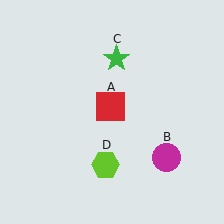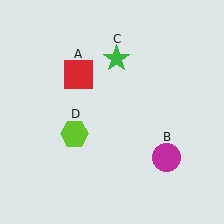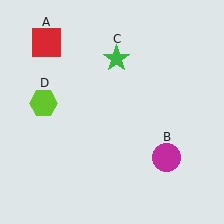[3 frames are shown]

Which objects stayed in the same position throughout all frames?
Magenta circle (object B) and green star (object C) remained stationary.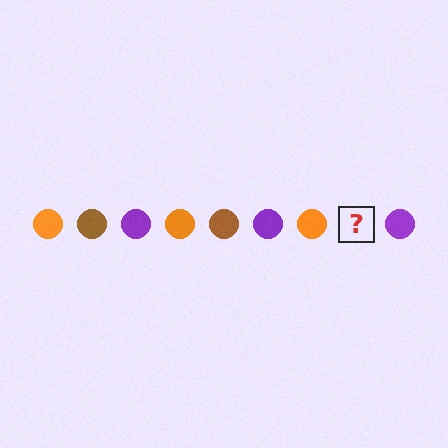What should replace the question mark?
The question mark should be replaced with a brown circle.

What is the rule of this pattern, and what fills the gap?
The rule is that the pattern cycles through orange, brown, purple circles. The gap should be filled with a brown circle.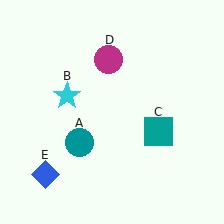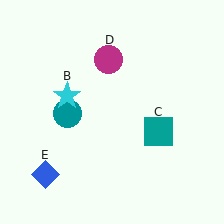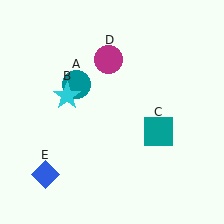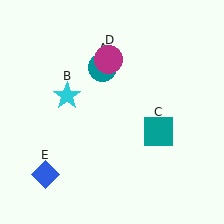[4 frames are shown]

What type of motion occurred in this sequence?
The teal circle (object A) rotated clockwise around the center of the scene.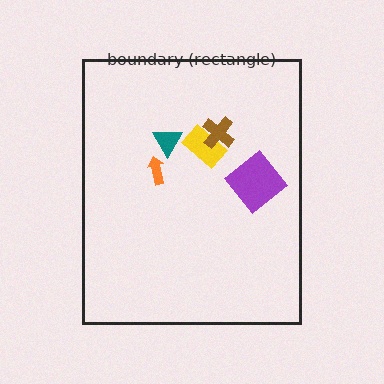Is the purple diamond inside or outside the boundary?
Inside.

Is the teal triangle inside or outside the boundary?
Inside.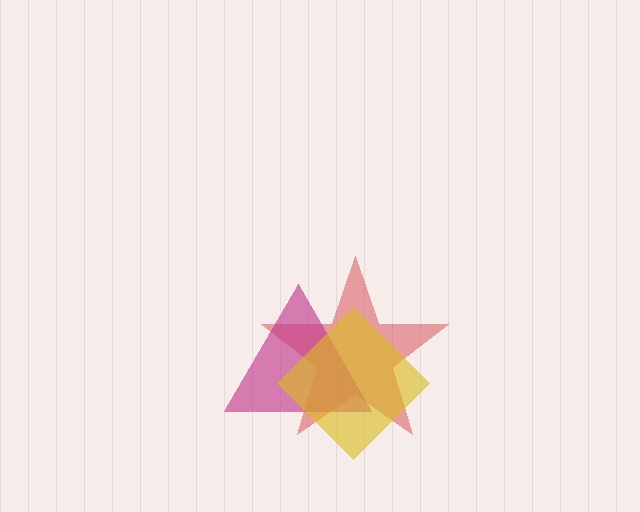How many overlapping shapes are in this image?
There are 3 overlapping shapes in the image.